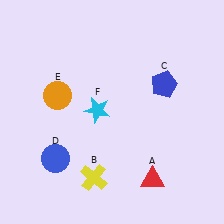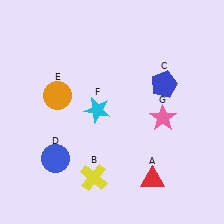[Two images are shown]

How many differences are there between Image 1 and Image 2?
There is 1 difference between the two images.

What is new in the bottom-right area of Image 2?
A pink star (G) was added in the bottom-right area of Image 2.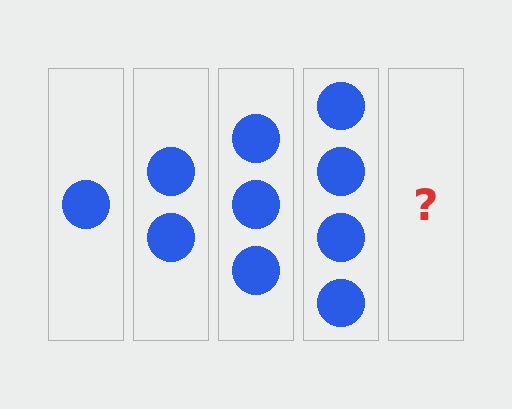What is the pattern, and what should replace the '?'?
The pattern is that each step adds one more circle. The '?' should be 5 circles.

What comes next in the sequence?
The next element should be 5 circles.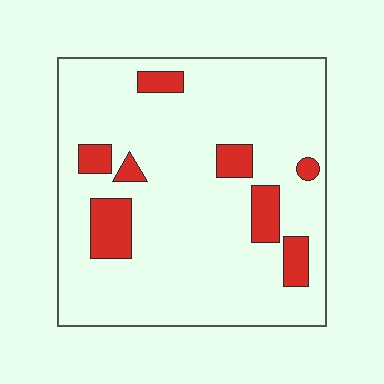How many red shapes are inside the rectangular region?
8.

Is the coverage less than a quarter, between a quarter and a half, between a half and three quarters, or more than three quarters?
Less than a quarter.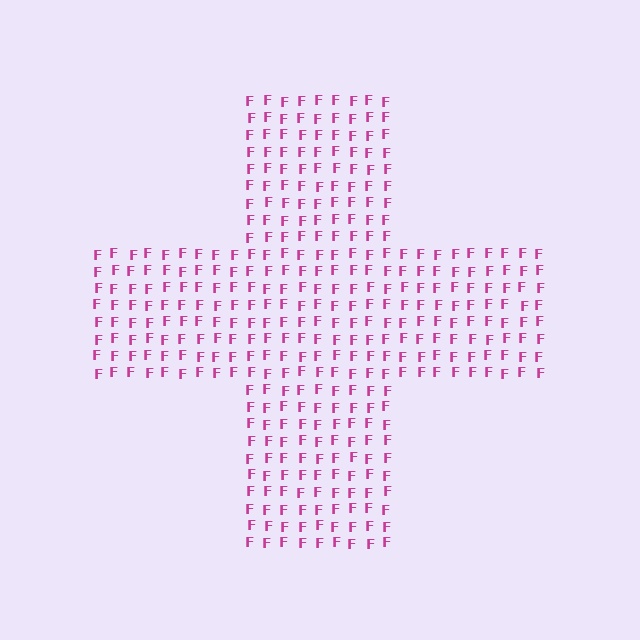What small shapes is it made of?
It is made of small letter F's.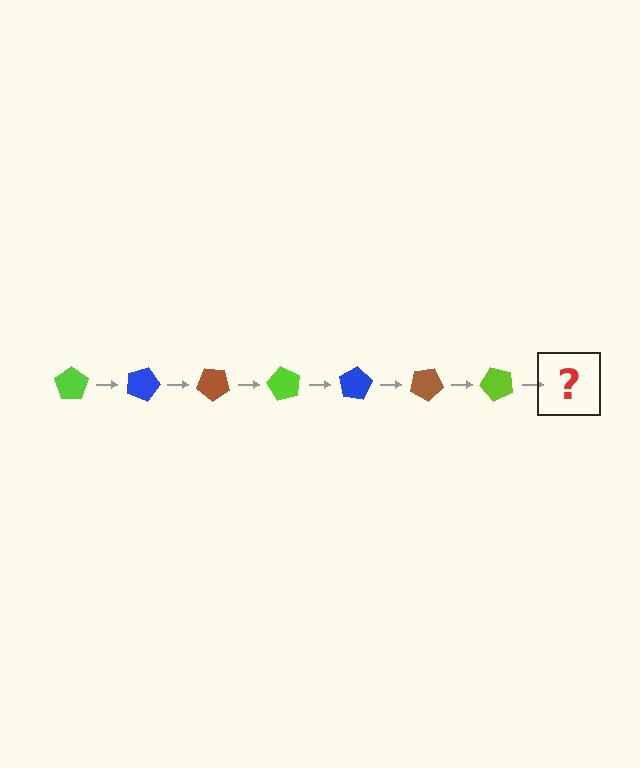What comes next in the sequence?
The next element should be a blue pentagon, rotated 140 degrees from the start.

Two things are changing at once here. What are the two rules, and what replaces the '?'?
The two rules are that it rotates 20 degrees each step and the color cycles through lime, blue, and brown. The '?' should be a blue pentagon, rotated 140 degrees from the start.